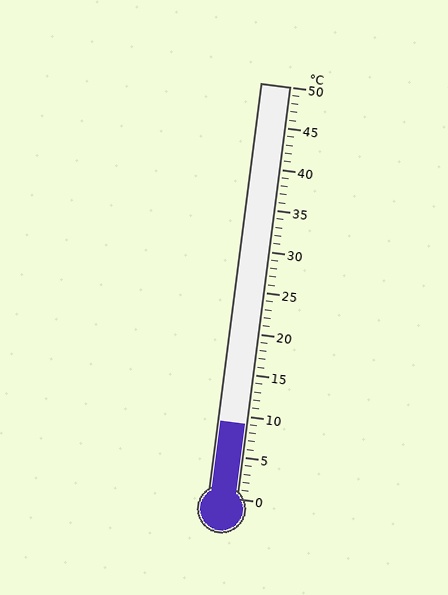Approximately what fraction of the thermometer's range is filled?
The thermometer is filled to approximately 20% of its range.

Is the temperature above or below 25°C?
The temperature is below 25°C.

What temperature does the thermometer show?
The thermometer shows approximately 9°C.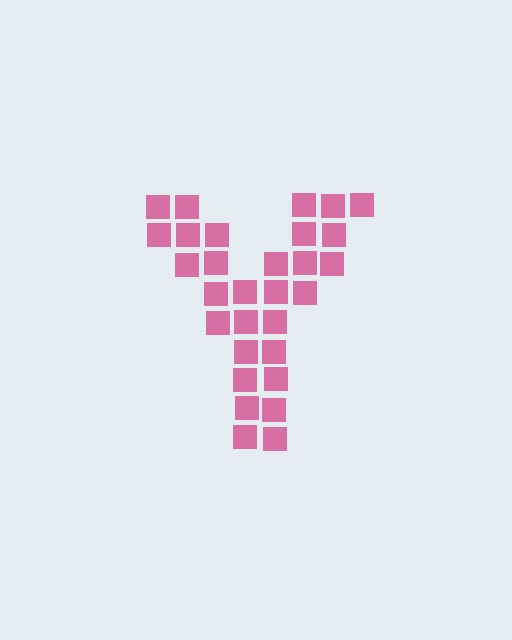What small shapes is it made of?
It is made of small squares.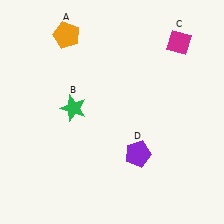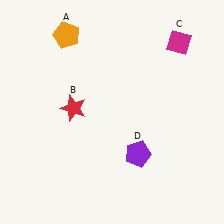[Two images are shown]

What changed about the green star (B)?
In Image 1, B is green. In Image 2, it changed to red.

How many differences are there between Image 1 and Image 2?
There is 1 difference between the two images.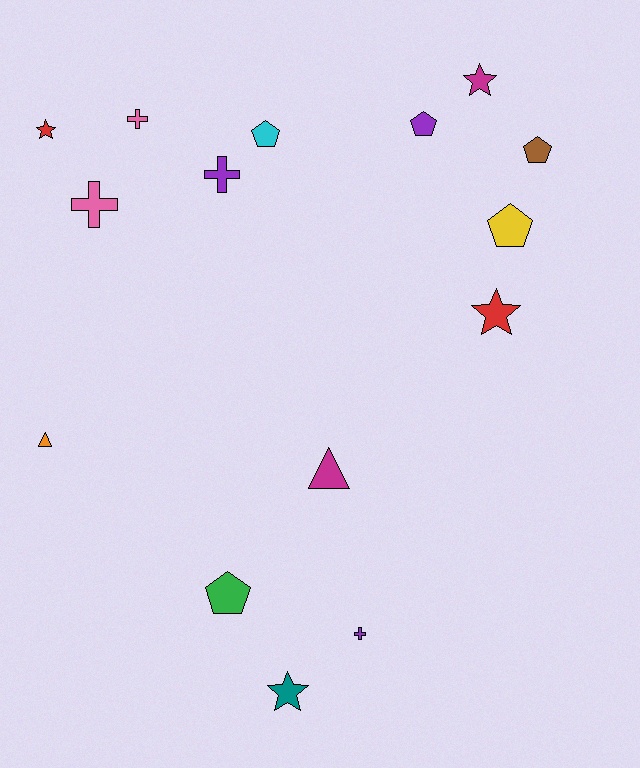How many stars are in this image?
There are 4 stars.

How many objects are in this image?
There are 15 objects.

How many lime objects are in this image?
There are no lime objects.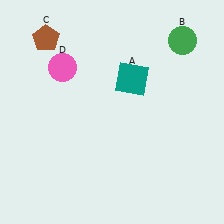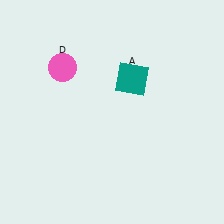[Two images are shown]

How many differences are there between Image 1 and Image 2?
There are 2 differences between the two images.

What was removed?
The green circle (B), the brown pentagon (C) were removed in Image 2.